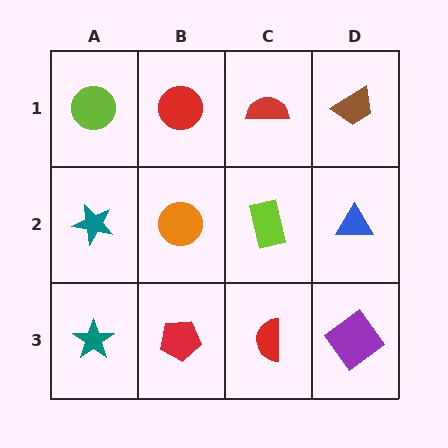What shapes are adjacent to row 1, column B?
An orange circle (row 2, column B), a lime circle (row 1, column A), a red semicircle (row 1, column C).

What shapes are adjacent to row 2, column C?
A red semicircle (row 1, column C), a red semicircle (row 3, column C), an orange circle (row 2, column B), a blue triangle (row 2, column D).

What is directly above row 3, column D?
A blue triangle.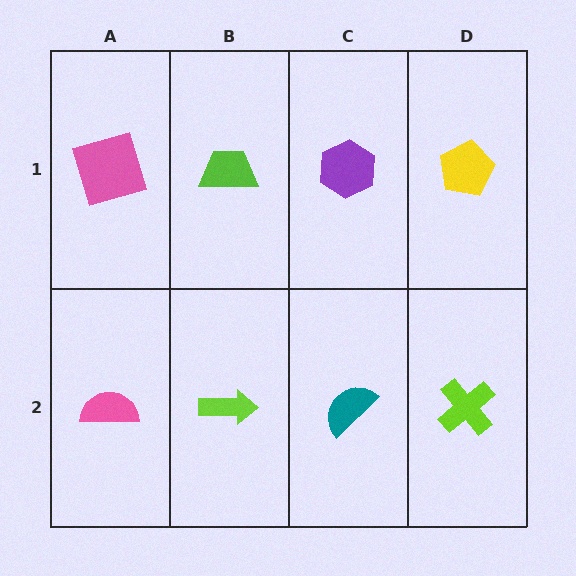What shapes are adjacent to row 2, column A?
A pink square (row 1, column A), a lime arrow (row 2, column B).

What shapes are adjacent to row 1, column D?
A lime cross (row 2, column D), a purple hexagon (row 1, column C).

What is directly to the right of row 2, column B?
A teal semicircle.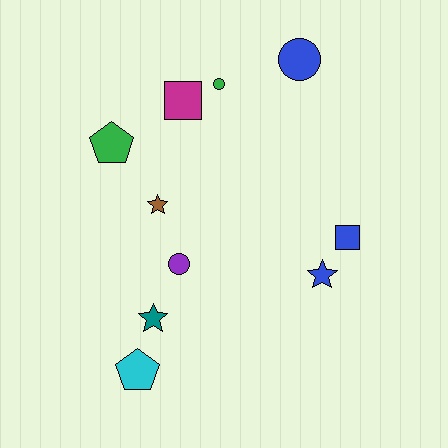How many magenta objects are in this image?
There is 1 magenta object.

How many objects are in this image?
There are 10 objects.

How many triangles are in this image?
There are no triangles.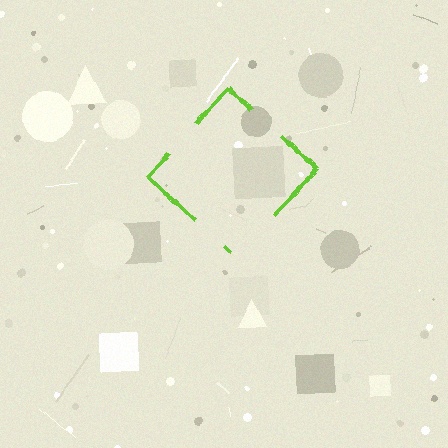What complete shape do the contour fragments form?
The contour fragments form a diamond.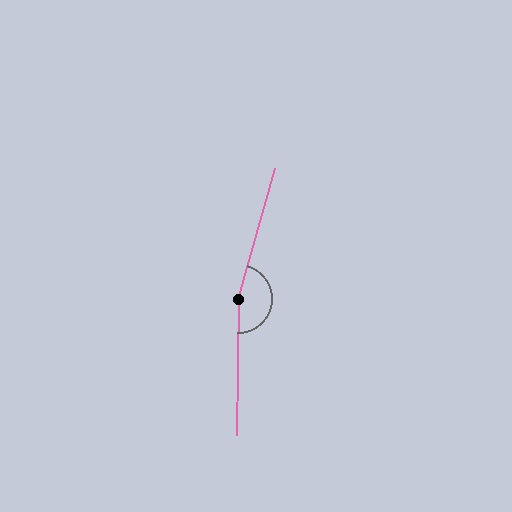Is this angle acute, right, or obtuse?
It is obtuse.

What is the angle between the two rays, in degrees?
Approximately 165 degrees.